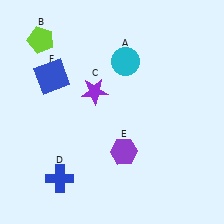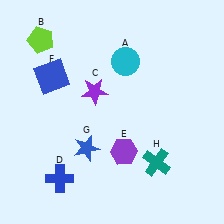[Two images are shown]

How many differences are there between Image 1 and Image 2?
There are 2 differences between the two images.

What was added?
A blue star (G), a teal cross (H) were added in Image 2.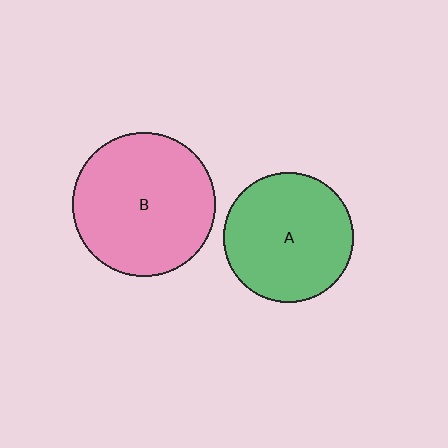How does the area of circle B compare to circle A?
Approximately 1.2 times.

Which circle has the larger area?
Circle B (pink).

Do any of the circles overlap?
No, none of the circles overlap.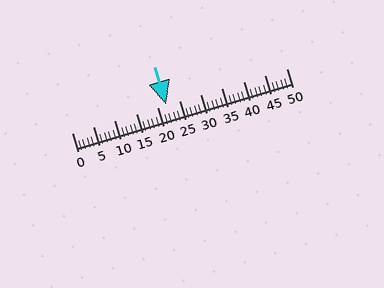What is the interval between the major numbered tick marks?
The major tick marks are spaced 5 units apart.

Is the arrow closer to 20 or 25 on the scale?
The arrow is closer to 20.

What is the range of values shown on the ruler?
The ruler shows values from 0 to 50.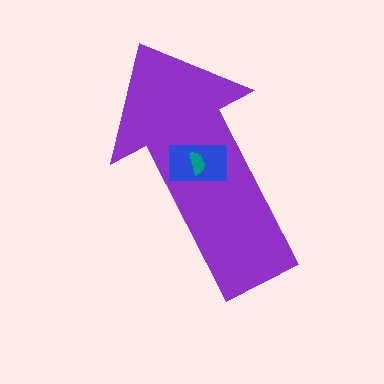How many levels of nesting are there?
3.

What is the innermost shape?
The teal semicircle.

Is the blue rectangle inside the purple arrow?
Yes.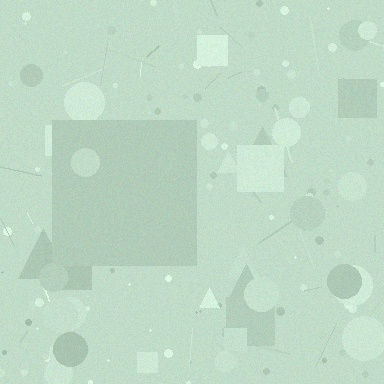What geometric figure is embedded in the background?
A square is embedded in the background.